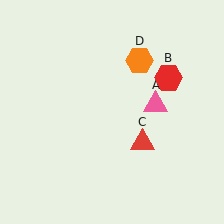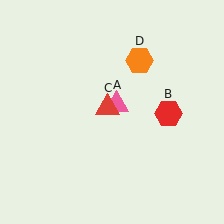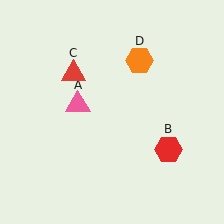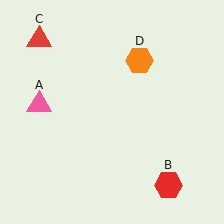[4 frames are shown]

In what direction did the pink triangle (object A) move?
The pink triangle (object A) moved left.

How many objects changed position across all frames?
3 objects changed position: pink triangle (object A), red hexagon (object B), red triangle (object C).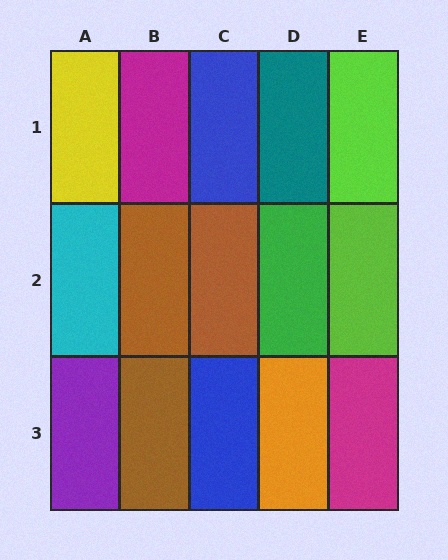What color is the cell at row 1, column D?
Teal.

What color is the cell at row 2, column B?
Brown.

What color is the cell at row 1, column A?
Yellow.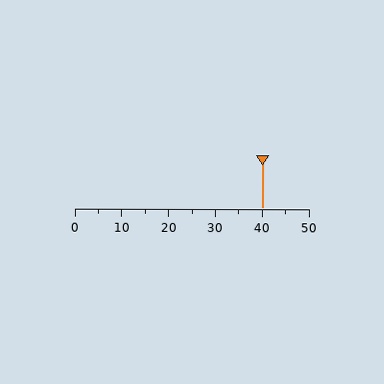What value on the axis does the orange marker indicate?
The marker indicates approximately 40.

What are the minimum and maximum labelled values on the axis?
The axis runs from 0 to 50.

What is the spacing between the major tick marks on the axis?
The major ticks are spaced 10 apart.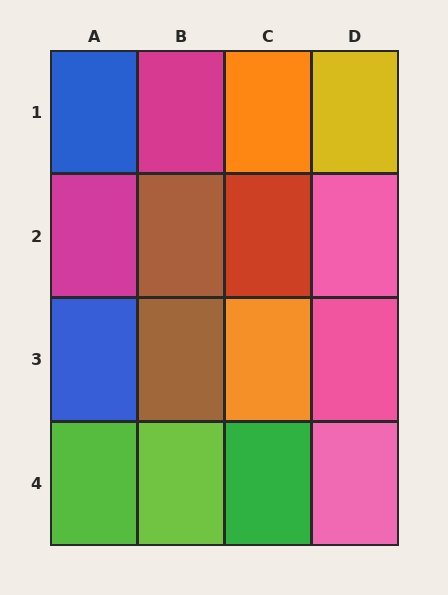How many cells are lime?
2 cells are lime.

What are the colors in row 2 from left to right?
Magenta, brown, red, pink.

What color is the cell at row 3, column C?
Orange.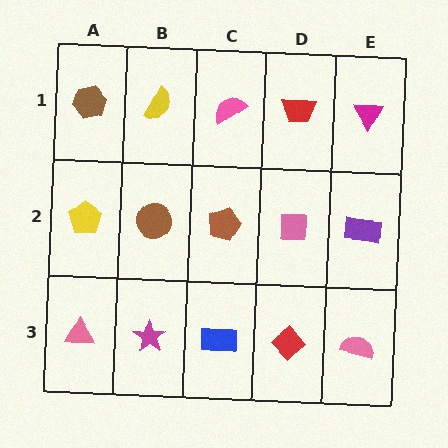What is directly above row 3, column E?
A purple rectangle.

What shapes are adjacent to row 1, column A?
A yellow pentagon (row 2, column A), a yellow semicircle (row 1, column B).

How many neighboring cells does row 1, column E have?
2.